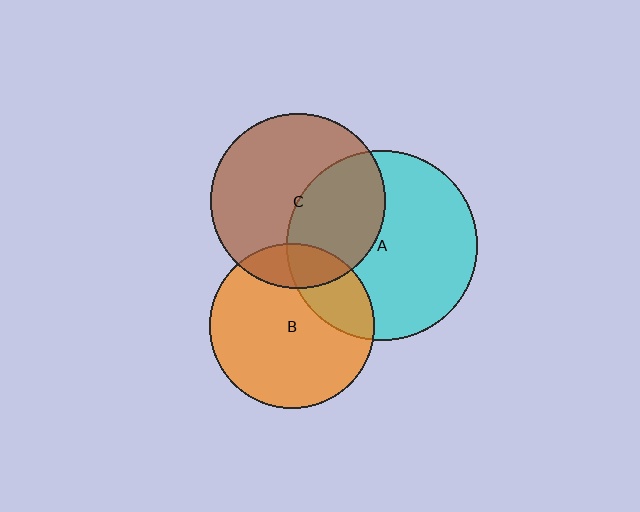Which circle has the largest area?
Circle A (cyan).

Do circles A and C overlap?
Yes.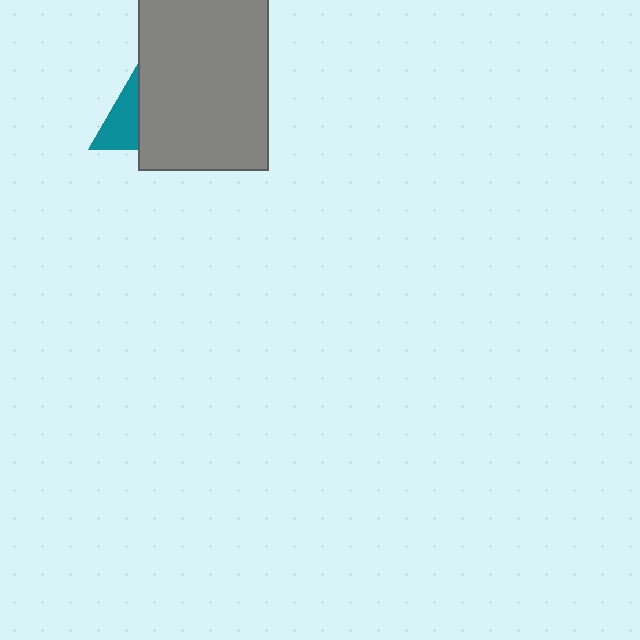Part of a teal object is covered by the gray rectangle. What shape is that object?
It is a triangle.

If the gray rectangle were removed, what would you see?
You would see the complete teal triangle.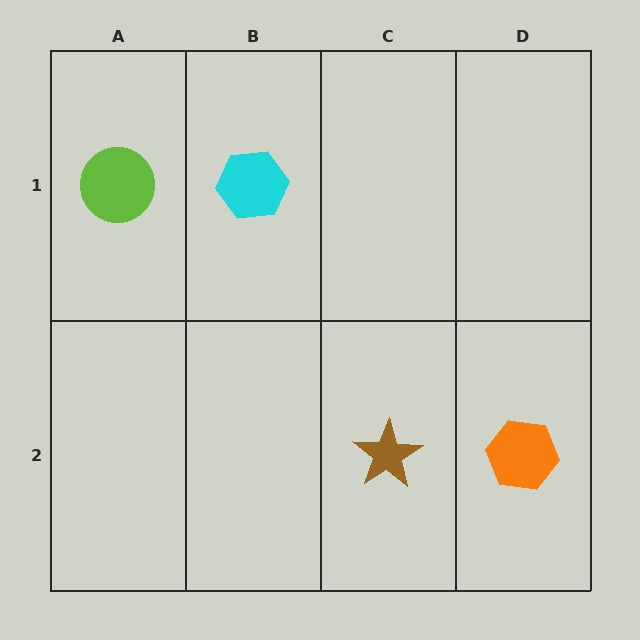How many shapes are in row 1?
2 shapes.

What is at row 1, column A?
A lime circle.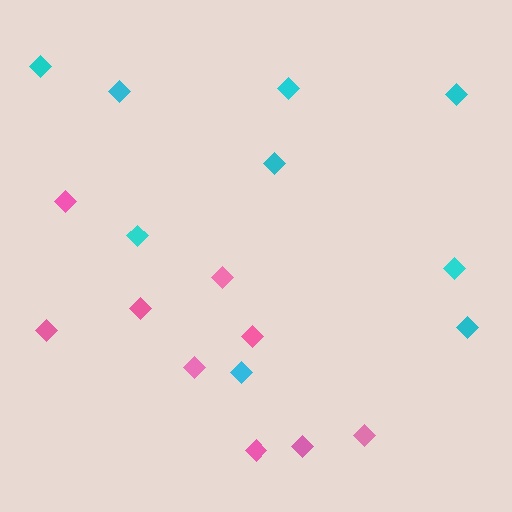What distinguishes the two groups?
There are 2 groups: one group of pink diamonds (9) and one group of cyan diamonds (9).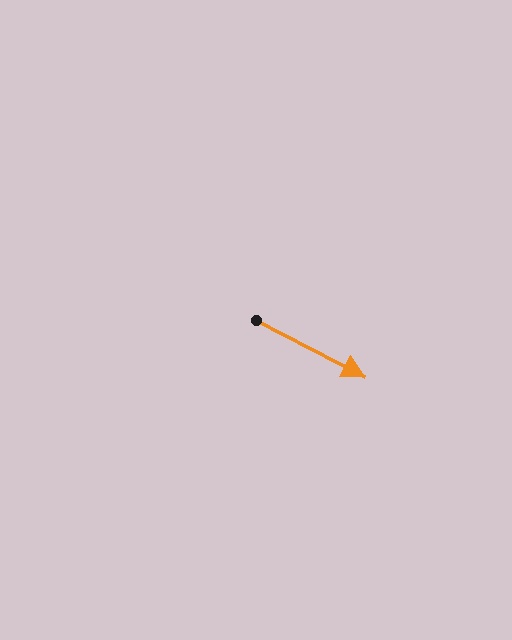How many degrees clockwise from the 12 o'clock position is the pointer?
Approximately 117 degrees.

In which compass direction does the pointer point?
Southeast.